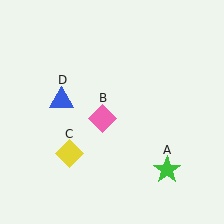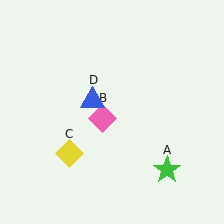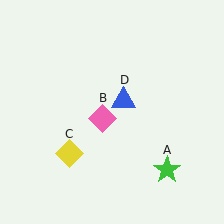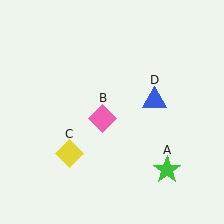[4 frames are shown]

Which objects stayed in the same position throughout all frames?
Green star (object A) and pink diamond (object B) and yellow diamond (object C) remained stationary.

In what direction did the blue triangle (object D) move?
The blue triangle (object D) moved right.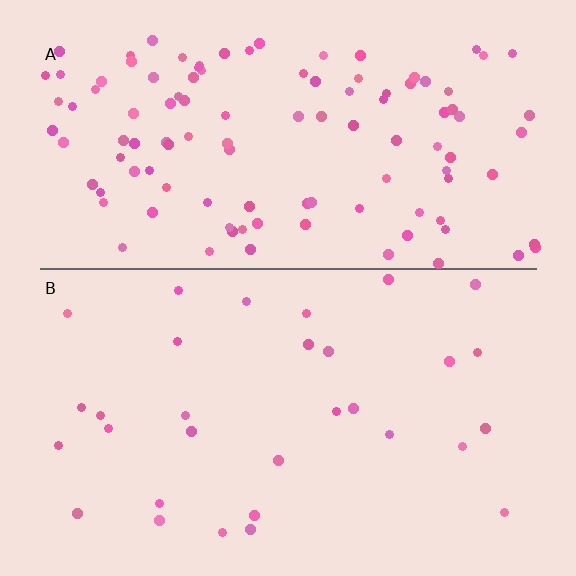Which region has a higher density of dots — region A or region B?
A (the top).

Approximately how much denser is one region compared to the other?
Approximately 3.6× — region A over region B.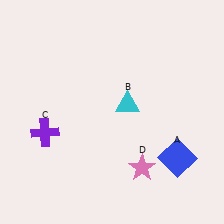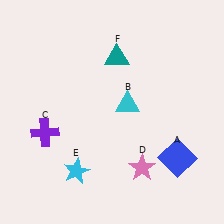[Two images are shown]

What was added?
A cyan star (E), a teal triangle (F) were added in Image 2.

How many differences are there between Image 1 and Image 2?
There are 2 differences between the two images.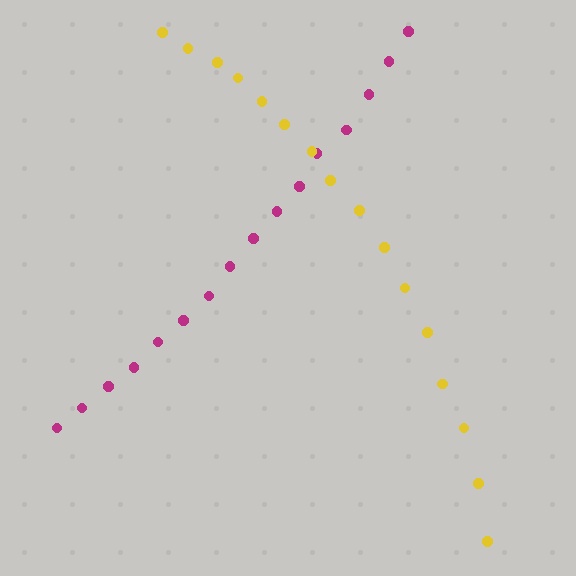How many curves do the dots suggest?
There are 2 distinct paths.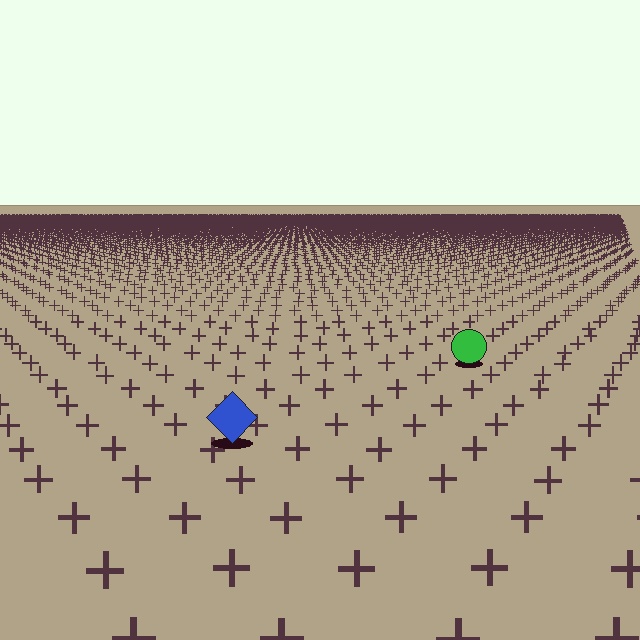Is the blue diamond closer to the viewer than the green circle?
Yes. The blue diamond is closer — you can tell from the texture gradient: the ground texture is coarser near it.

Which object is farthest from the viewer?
The green circle is farthest from the viewer. It appears smaller and the ground texture around it is denser.